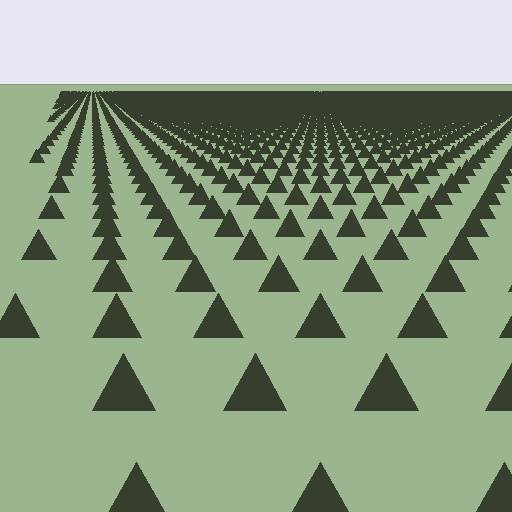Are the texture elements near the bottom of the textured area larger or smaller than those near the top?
Larger. Near the bottom, elements are closer to the viewer and appear at a bigger on-screen size.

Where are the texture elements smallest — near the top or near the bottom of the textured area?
Near the top.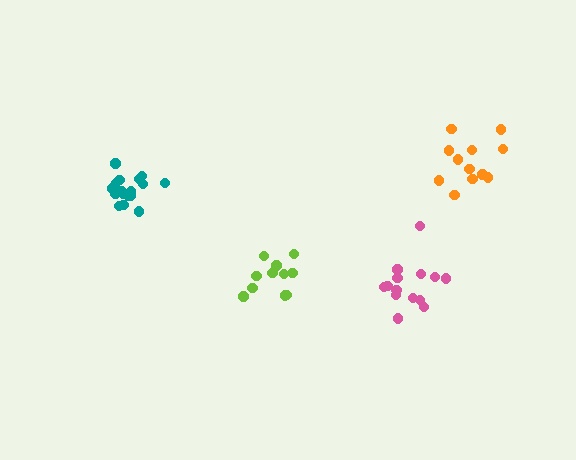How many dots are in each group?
Group 1: 12 dots, Group 2: 17 dots, Group 3: 11 dots, Group 4: 14 dots (54 total).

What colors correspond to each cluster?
The clusters are colored: orange, teal, lime, pink.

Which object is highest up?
The orange cluster is topmost.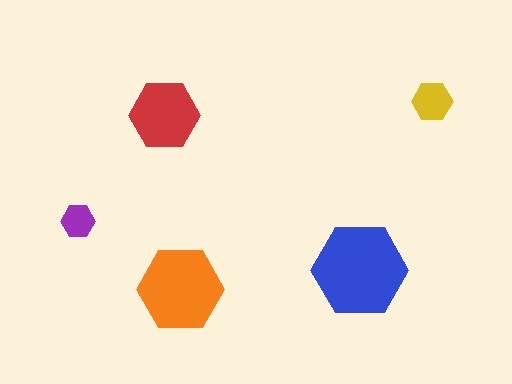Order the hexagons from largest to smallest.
the blue one, the orange one, the red one, the yellow one, the purple one.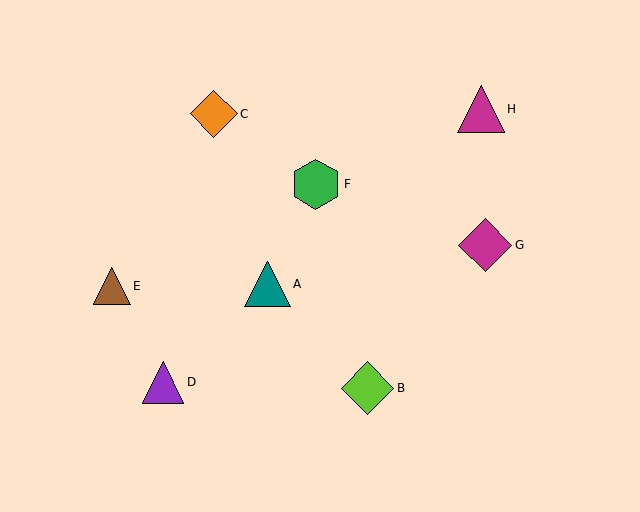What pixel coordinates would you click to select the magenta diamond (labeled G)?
Click at (485, 245) to select the magenta diamond G.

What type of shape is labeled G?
Shape G is a magenta diamond.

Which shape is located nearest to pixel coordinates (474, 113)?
The magenta triangle (labeled H) at (481, 109) is nearest to that location.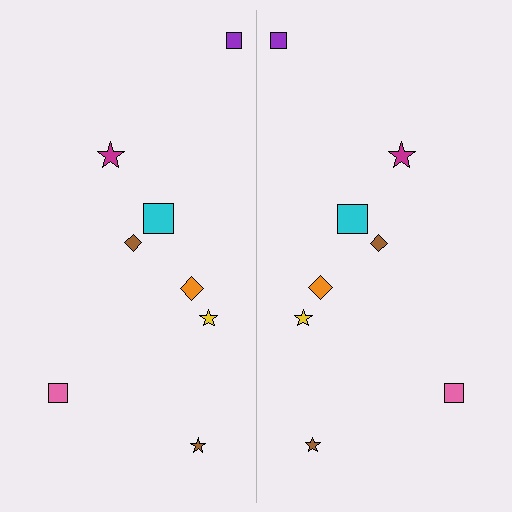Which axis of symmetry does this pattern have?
The pattern has a vertical axis of symmetry running through the center of the image.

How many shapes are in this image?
There are 16 shapes in this image.